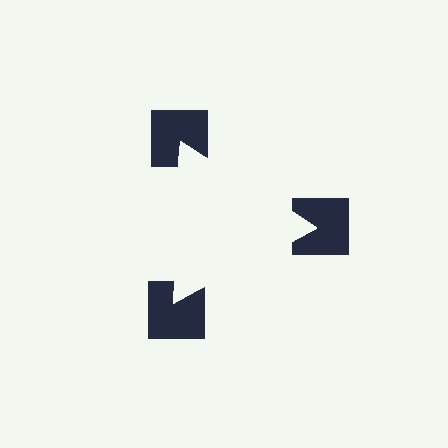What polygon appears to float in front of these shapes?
An illusory triangle — its edges are inferred from the aligned wedge cuts in the notched squares, not physically drawn.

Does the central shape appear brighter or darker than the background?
It typically appears slightly brighter than the background, even though no actual brightness change is drawn.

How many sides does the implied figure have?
3 sides.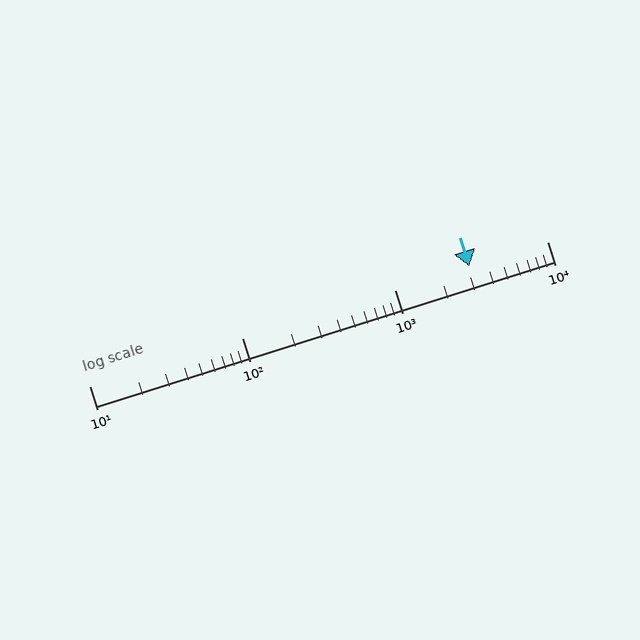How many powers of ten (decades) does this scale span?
The scale spans 3 decades, from 10 to 10000.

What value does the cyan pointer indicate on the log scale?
The pointer indicates approximately 3100.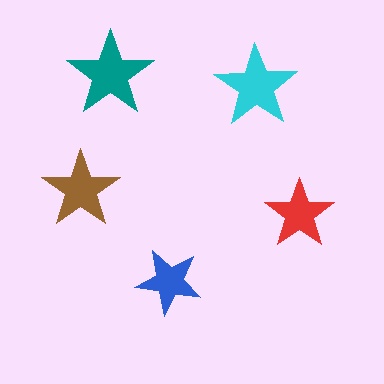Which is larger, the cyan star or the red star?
The cyan one.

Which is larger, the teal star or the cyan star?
The teal one.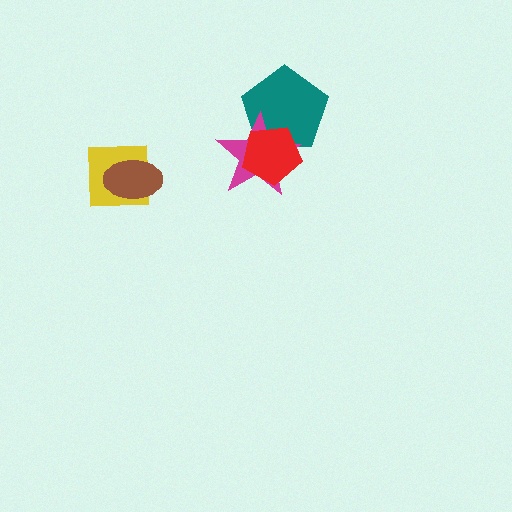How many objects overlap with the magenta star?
2 objects overlap with the magenta star.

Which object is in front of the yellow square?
The brown ellipse is in front of the yellow square.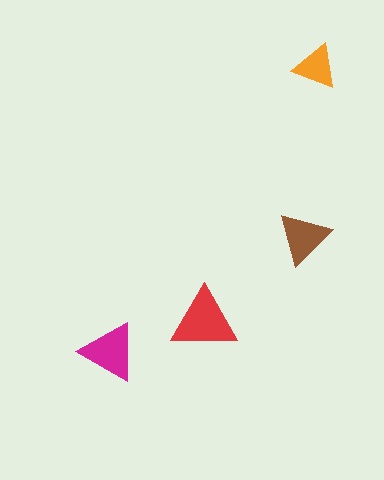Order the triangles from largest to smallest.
the red one, the magenta one, the brown one, the orange one.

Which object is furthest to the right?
The orange triangle is rightmost.